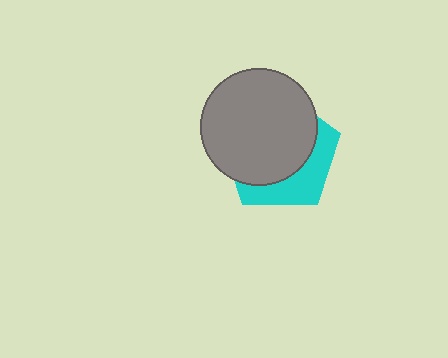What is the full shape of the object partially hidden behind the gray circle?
The partially hidden object is a cyan pentagon.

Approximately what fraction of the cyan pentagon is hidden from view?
Roughly 66% of the cyan pentagon is hidden behind the gray circle.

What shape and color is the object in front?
The object in front is a gray circle.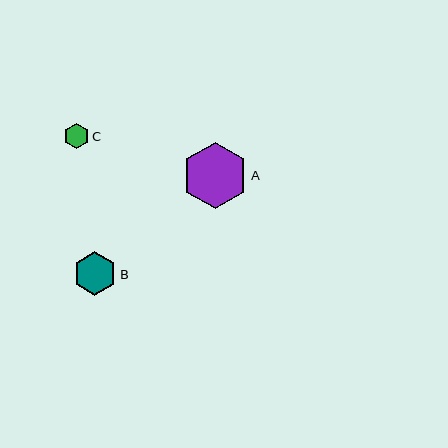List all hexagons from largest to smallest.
From largest to smallest: A, B, C.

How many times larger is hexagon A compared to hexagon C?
Hexagon A is approximately 2.6 times the size of hexagon C.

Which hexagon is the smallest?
Hexagon C is the smallest with a size of approximately 25 pixels.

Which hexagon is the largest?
Hexagon A is the largest with a size of approximately 66 pixels.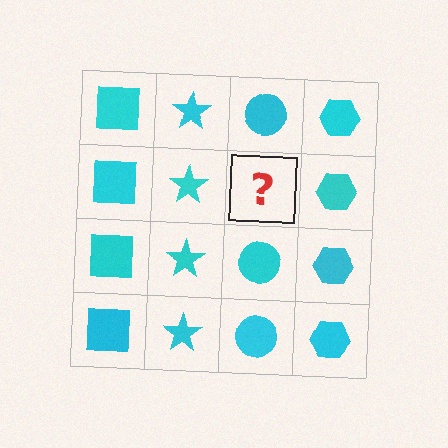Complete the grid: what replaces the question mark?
The question mark should be replaced with a cyan circle.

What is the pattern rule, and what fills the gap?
The rule is that each column has a consistent shape. The gap should be filled with a cyan circle.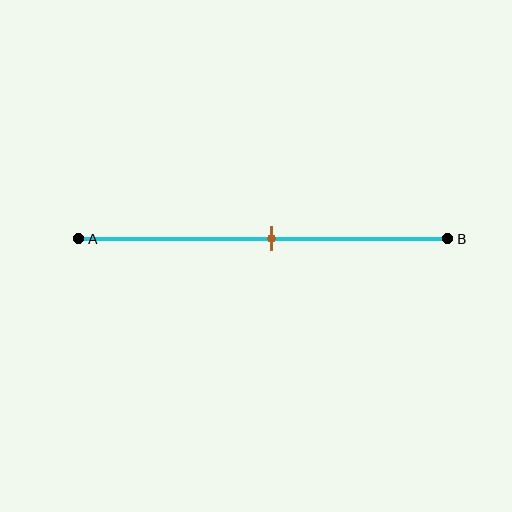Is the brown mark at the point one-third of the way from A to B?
No, the mark is at about 50% from A, not at the 33% one-third point.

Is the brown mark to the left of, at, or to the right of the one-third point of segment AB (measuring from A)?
The brown mark is to the right of the one-third point of segment AB.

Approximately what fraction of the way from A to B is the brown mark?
The brown mark is approximately 50% of the way from A to B.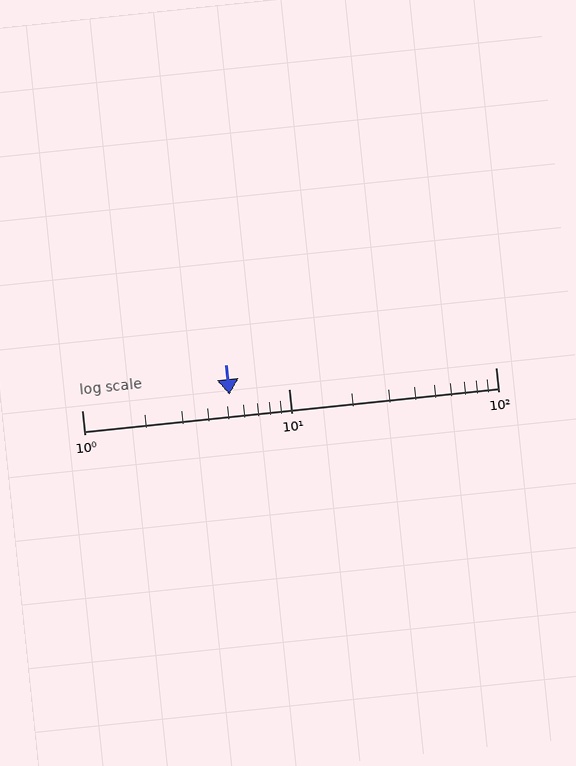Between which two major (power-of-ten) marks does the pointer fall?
The pointer is between 1 and 10.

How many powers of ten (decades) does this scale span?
The scale spans 2 decades, from 1 to 100.